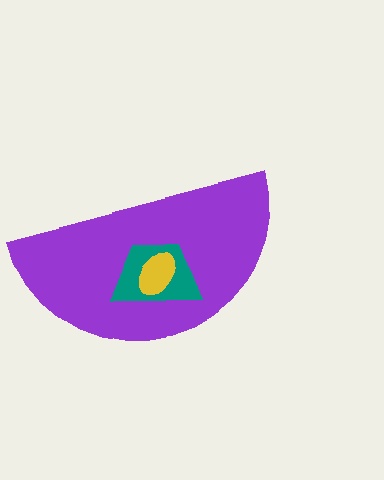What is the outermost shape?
The purple semicircle.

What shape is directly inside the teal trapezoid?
The yellow ellipse.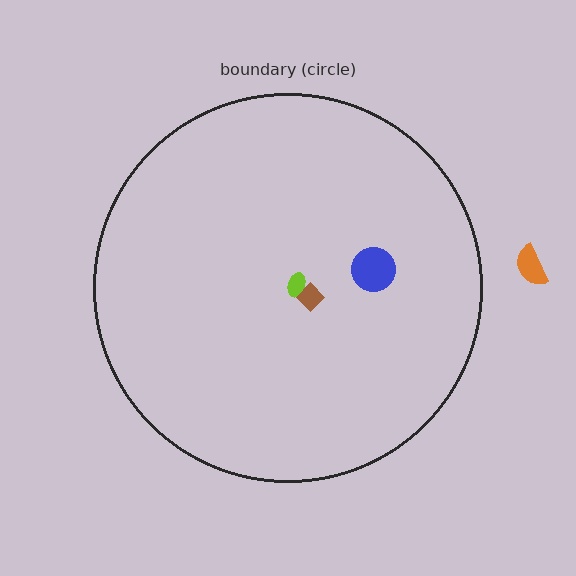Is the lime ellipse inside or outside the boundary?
Inside.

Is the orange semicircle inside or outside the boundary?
Outside.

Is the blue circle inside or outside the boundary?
Inside.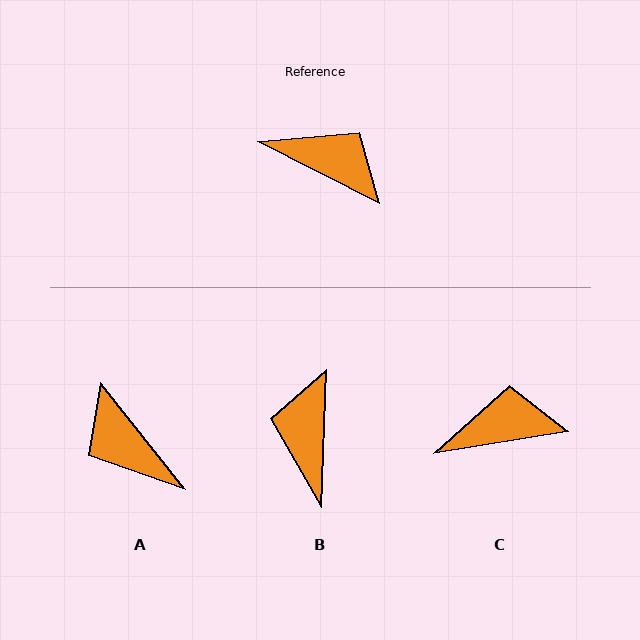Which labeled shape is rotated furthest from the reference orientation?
A, about 155 degrees away.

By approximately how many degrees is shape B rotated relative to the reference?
Approximately 115 degrees counter-clockwise.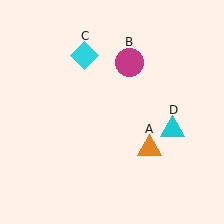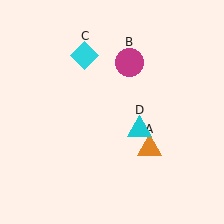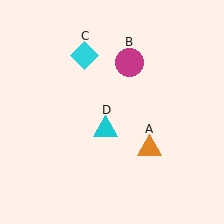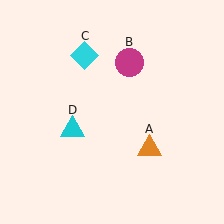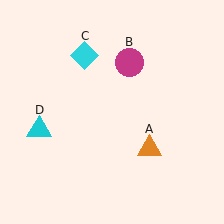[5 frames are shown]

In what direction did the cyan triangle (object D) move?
The cyan triangle (object D) moved left.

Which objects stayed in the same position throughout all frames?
Orange triangle (object A) and magenta circle (object B) and cyan diamond (object C) remained stationary.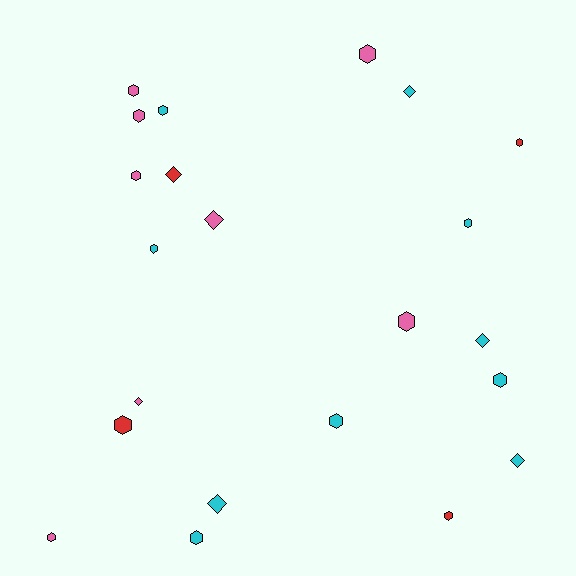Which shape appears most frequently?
Hexagon, with 15 objects.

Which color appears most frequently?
Cyan, with 10 objects.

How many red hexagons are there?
There are 3 red hexagons.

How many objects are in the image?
There are 22 objects.